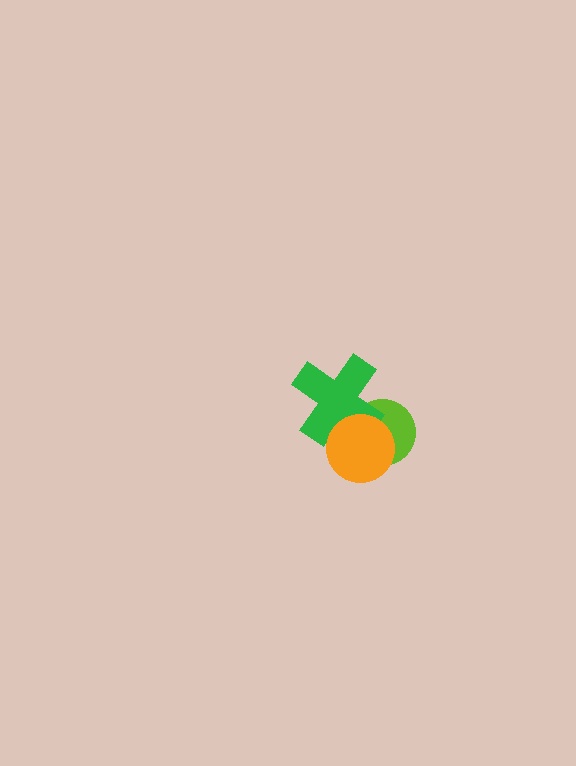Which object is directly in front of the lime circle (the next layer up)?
The green cross is directly in front of the lime circle.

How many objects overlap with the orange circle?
2 objects overlap with the orange circle.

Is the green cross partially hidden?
Yes, it is partially covered by another shape.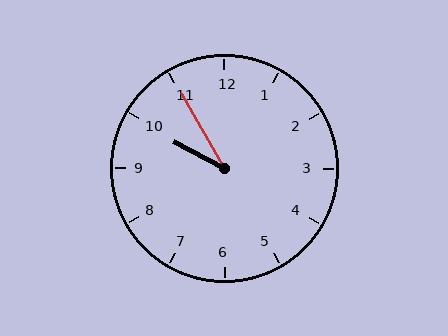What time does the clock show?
9:55.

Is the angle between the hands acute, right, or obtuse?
It is acute.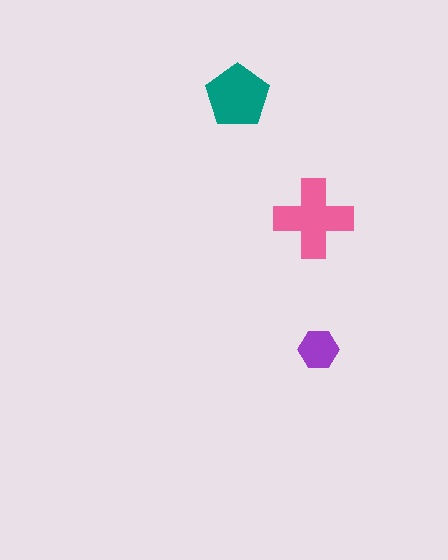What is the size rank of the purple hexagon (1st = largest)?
3rd.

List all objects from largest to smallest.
The pink cross, the teal pentagon, the purple hexagon.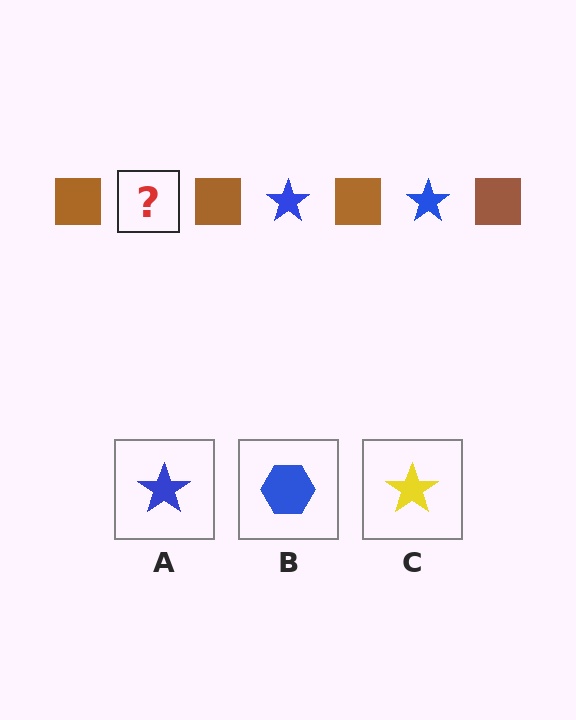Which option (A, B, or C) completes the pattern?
A.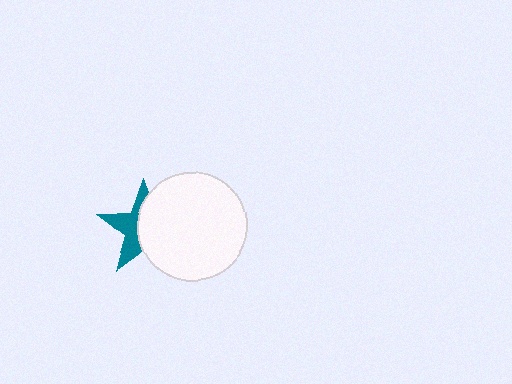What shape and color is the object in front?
The object in front is a white circle.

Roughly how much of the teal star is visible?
A small part of it is visible (roughly 42%).